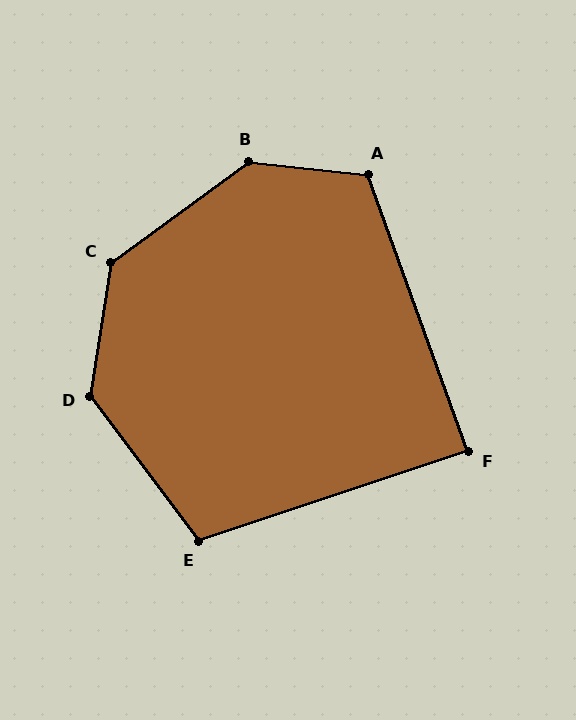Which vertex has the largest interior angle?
B, at approximately 138 degrees.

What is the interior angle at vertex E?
Approximately 109 degrees (obtuse).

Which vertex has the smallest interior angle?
F, at approximately 89 degrees.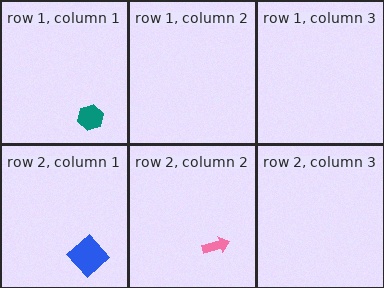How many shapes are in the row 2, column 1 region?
1.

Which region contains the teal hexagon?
The row 1, column 1 region.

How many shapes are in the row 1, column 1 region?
1.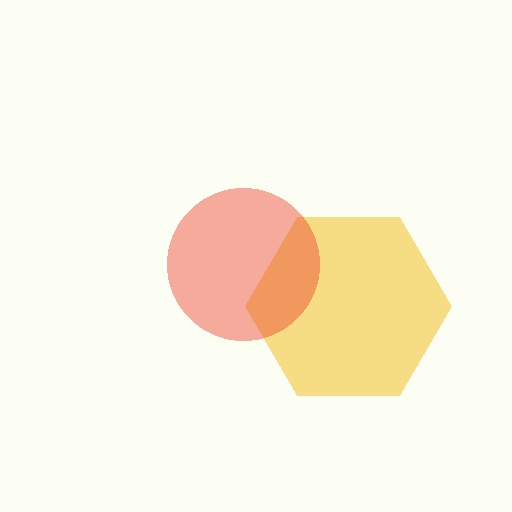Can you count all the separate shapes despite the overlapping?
Yes, there are 2 separate shapes.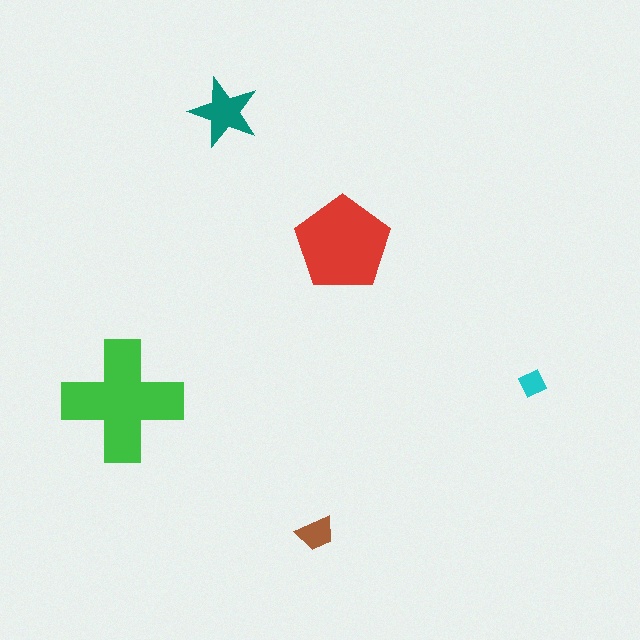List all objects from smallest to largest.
The cyan diamond, the brown trapezoid, the teal star, the red pentagon, the green cross.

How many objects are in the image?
There are 5 objects in the image.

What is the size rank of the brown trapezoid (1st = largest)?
4th.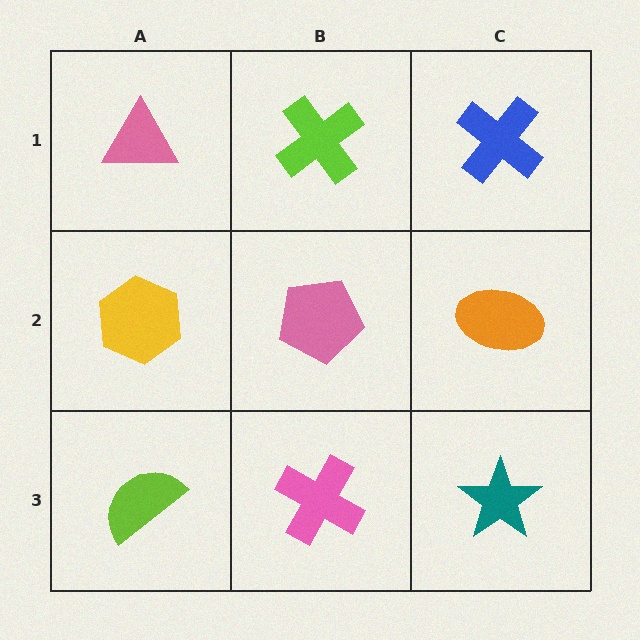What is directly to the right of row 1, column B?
A blue cross.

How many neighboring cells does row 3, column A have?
2.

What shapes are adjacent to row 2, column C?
A blue cross (row 1, column C), a teal star (row 3, column C), a pink pentagon (row 2, column B).